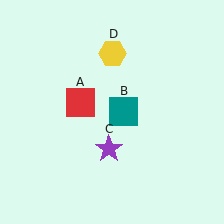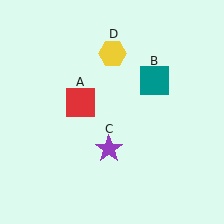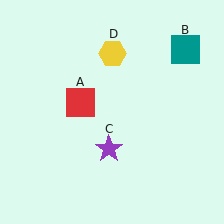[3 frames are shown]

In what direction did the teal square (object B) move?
The teal square (object B) moved up and to the right.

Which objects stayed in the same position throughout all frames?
Red square (object A) and purple star (object C) and yellow hexagon (object D) remained stationary.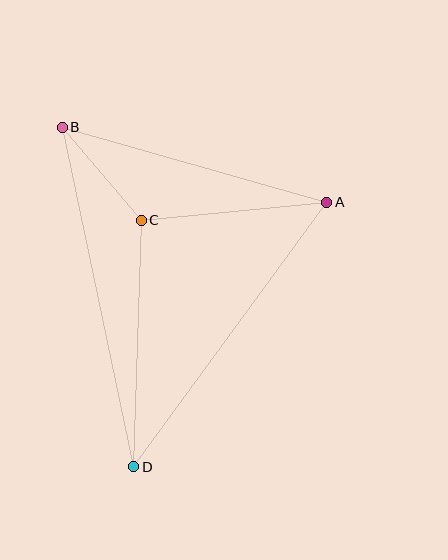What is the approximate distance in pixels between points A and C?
The distance between A and C is approximately 186 pixels.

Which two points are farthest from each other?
Points B and D are farthest from each other.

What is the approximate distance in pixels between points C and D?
The distance between C and D is approximately 247 pixels.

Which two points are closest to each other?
Points B and C are closest to each other.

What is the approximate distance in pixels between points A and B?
The distance between A and B is approximately 275 pixels.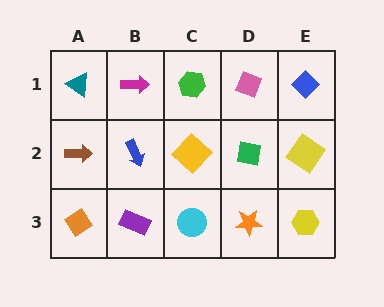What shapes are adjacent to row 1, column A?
A brown arrow (row 2, column A), a magenta arrow (row 1, column B).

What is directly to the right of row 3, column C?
An orange star.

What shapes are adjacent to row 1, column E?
A yellow diamond (row 2, column E), a pink diamond (row 1, column D).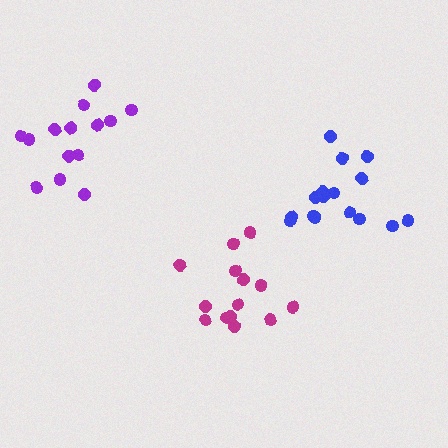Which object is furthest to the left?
The purple cluster is leftmost.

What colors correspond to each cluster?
The clusters are colored: purple, magenta, blue.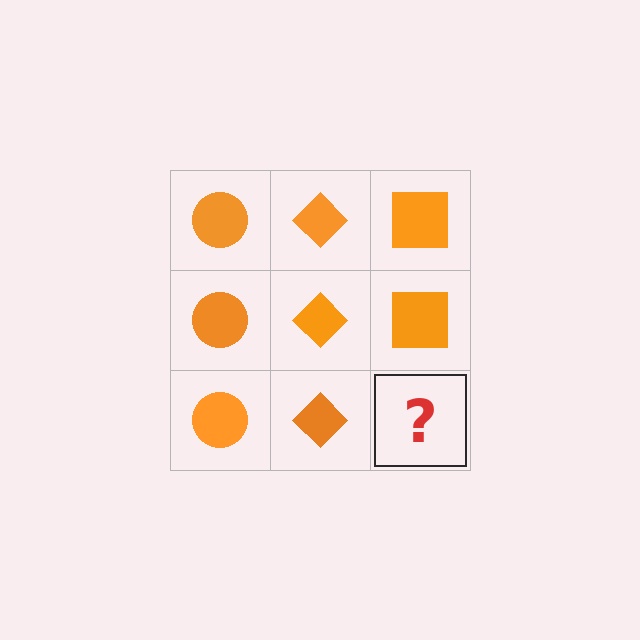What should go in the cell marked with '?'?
The missing cell should contain an orange square.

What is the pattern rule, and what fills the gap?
The rule is that each column has a consistent shape. The gap should be filled with an orange square.